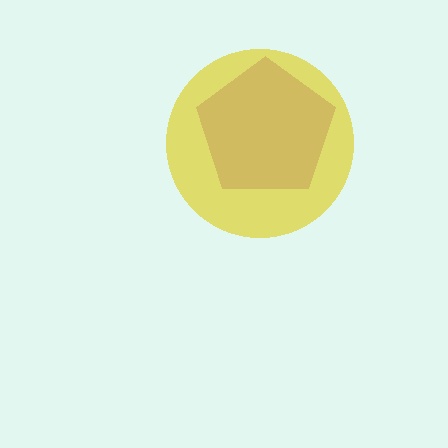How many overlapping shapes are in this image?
There are 2 overlapping shapes in the image.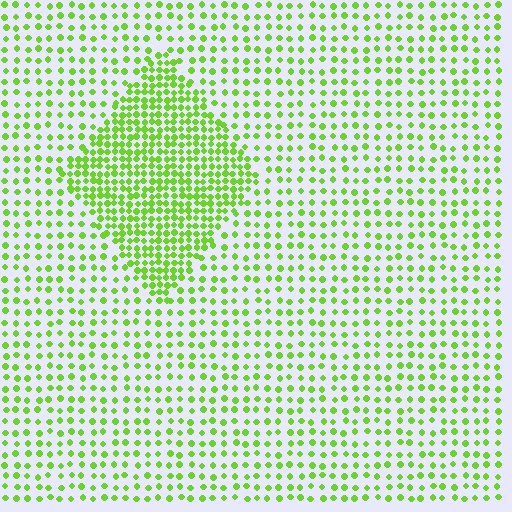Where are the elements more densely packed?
The elements are more densely packed inside the diamond boundary.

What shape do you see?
I see a diamond.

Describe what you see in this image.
The image contains small lime elements arranged at two different densities. A diamond-shaped region is visible where the elements are more densely packed than the surrounding area.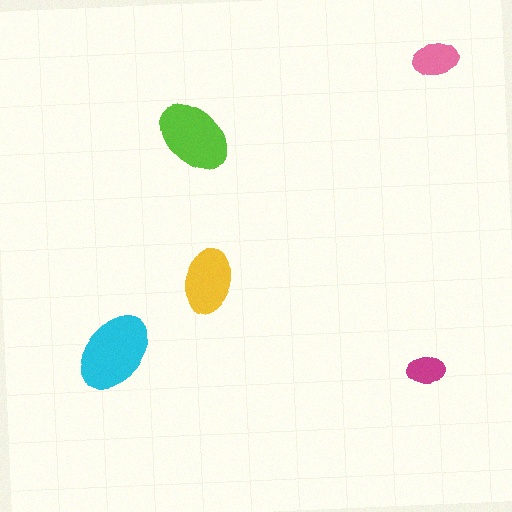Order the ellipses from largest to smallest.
the cyan one, the lime one, the yellow one, the pink one, the magenta one.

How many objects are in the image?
There are 5 objects in the image.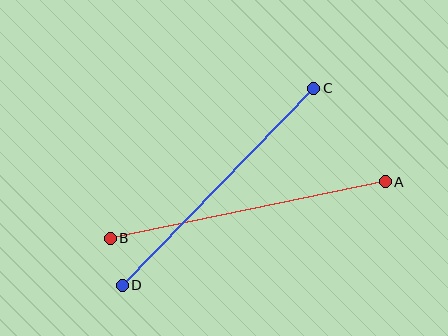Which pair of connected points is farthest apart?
Points A and B are farthest apart.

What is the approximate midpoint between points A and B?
The midpoint is at approximately (248, 210) pixels.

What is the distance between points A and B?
The distance is approximately 281 pixels.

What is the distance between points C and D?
The distance is approximately 275 pixels.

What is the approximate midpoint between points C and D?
The midpoint is at approximately (218, 187) pixels.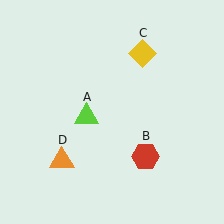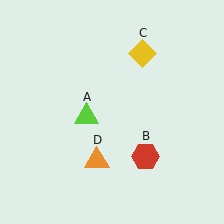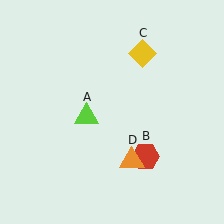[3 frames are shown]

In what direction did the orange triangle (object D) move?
The orange triangle (object D) moved right.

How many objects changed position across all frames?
1 object changed position: orange triangle (object D).